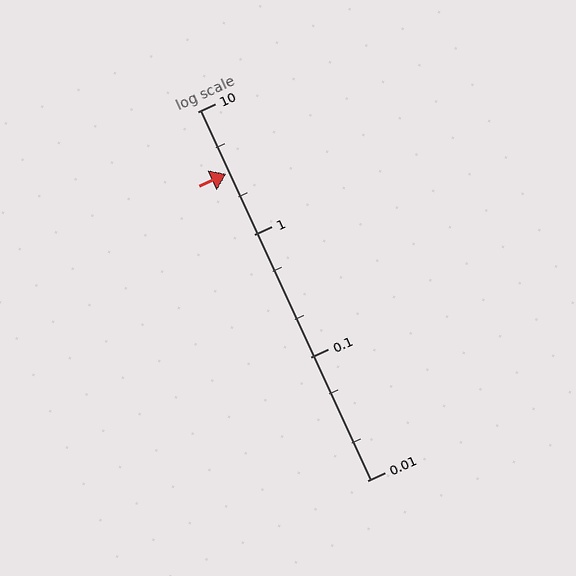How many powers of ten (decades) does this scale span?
The scale spans 3 decades, from 0.01 to 10.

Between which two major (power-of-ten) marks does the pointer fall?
The pointer is between 1 and 10.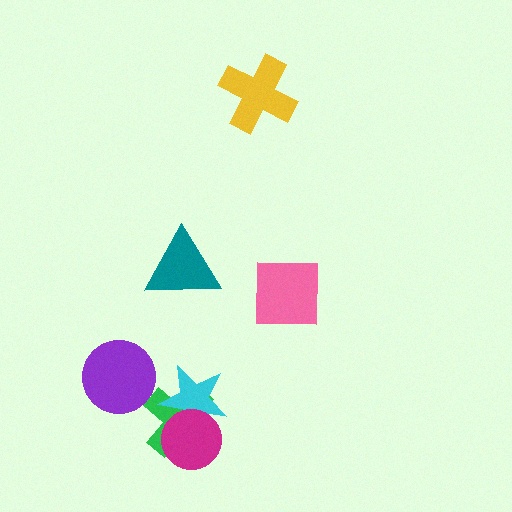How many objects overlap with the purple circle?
0 objects overlap with the purple circle.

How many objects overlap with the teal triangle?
0 objects overlap with the teal triangle.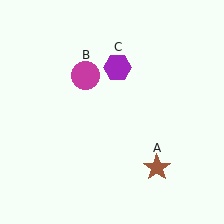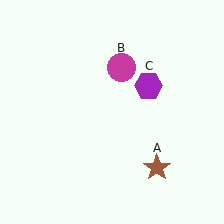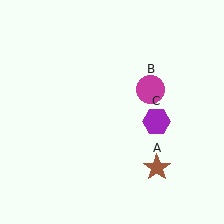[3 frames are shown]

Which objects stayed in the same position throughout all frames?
Brown star (object A) remained stationary.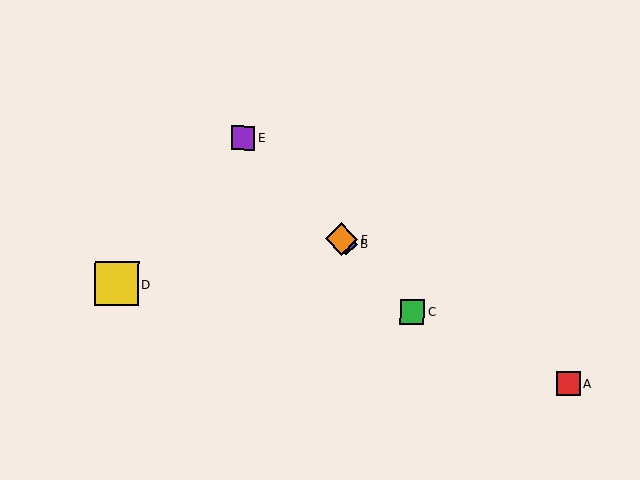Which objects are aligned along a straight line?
Objects B, C, E, F are aligned along a straight line.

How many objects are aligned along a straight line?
4 objects (B, C, E, F) are aligned along a straight line.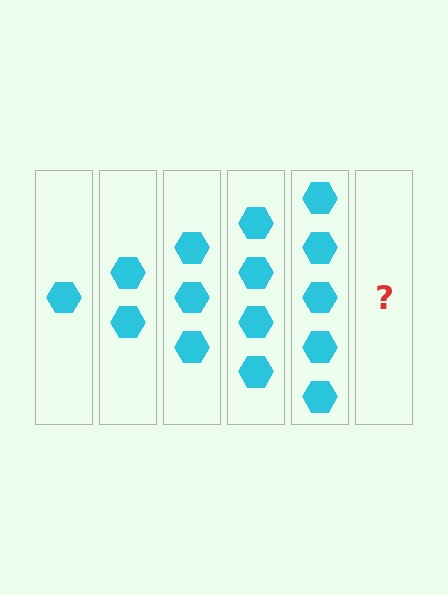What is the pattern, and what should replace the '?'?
The pattern is that each step adds one more hexagon. The '?' should be 6 hexagons.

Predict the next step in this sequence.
The next step is 6 hexagons.